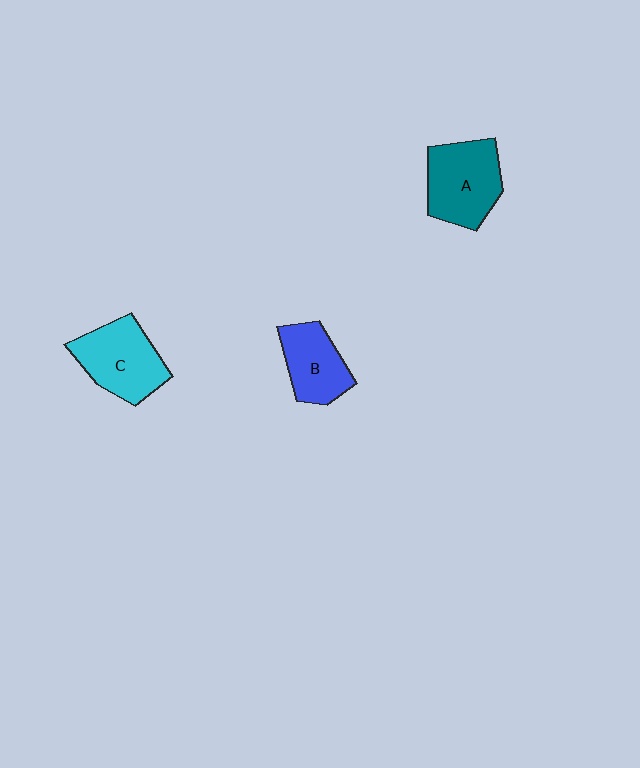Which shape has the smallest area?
Shape B (blue).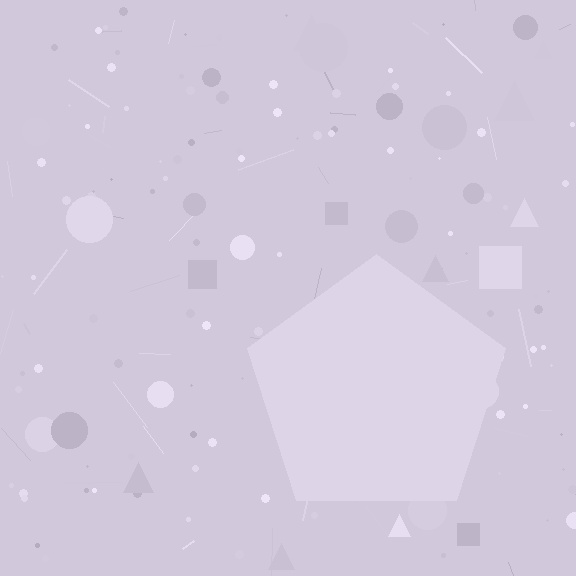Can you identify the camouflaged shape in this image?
The camouflaged shape is a pentagon.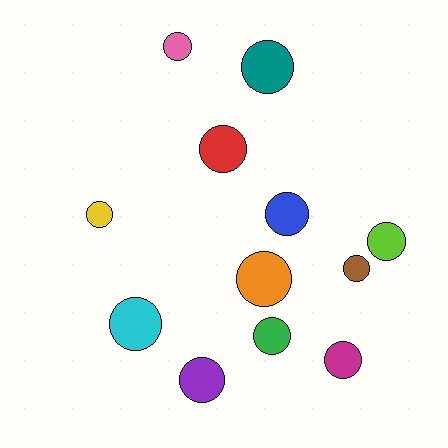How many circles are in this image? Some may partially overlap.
There are 12 circles.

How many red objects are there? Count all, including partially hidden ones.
There is 1 red object.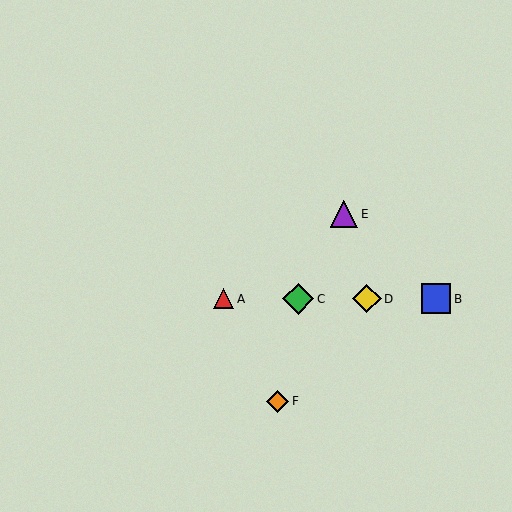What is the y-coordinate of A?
Object A is at y≈299.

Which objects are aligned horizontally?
Objects A, B, C, D are aligned horizontally.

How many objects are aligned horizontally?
4 objects (A, B, C, D) are aligned horizontally.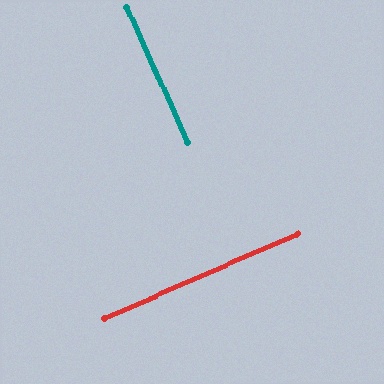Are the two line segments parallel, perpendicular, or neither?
Perpendicular — they meet at approximately 90°.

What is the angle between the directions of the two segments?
Approximately 90 degrees.